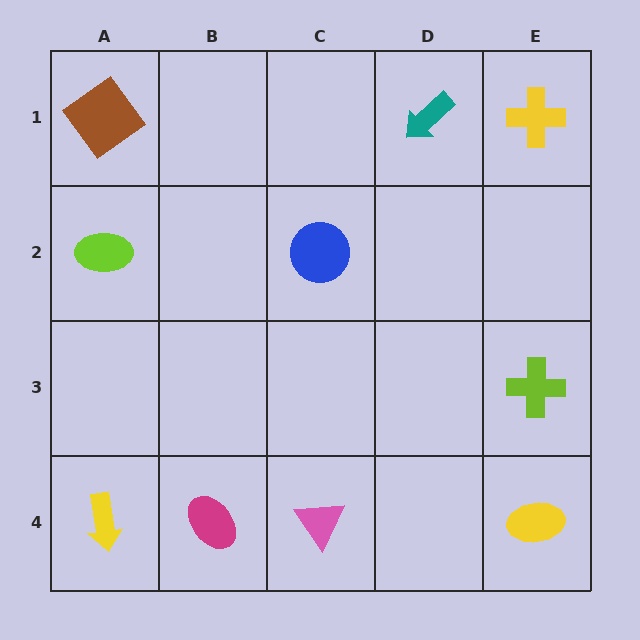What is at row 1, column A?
A brown diamond.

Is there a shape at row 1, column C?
No, that cell is empty.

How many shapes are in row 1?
3 shapes.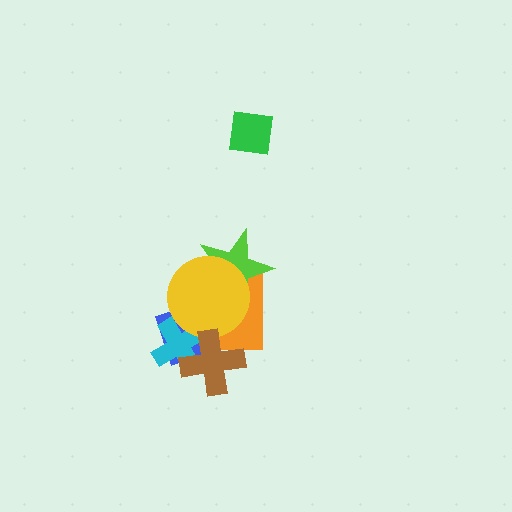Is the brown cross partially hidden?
No, no other shape covers it.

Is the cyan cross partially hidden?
Yes, it is partially covered by another shape.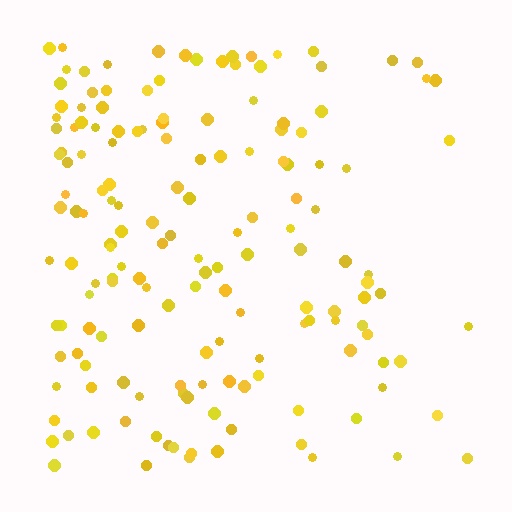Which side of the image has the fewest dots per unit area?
The right.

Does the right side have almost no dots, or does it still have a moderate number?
Still a moderate number, just noticeably fewer than the left.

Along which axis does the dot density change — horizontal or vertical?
Horizontal.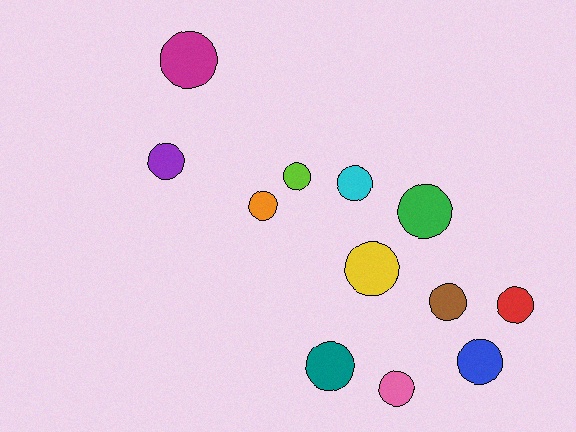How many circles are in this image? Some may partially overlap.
There are 12 circles.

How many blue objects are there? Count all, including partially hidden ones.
There is 1 blue object.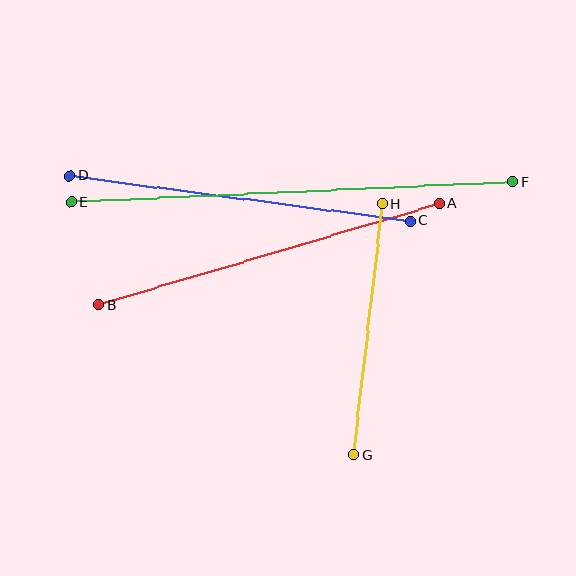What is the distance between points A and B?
The distance is approximately 355 pixels.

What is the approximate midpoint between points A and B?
The midpoint is at approximately (269, 254) pixels.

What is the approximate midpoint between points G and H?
The midpoint is at approximately (368, 329) pixels.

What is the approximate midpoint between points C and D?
The midpoint is at approximately (240, 198) pixels.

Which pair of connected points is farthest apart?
Points E and F are farthest apart.